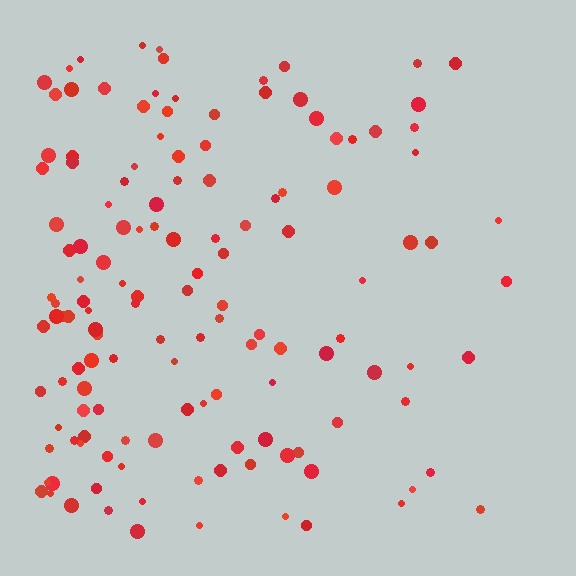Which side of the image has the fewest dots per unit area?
The right.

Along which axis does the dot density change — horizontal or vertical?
Horizontal.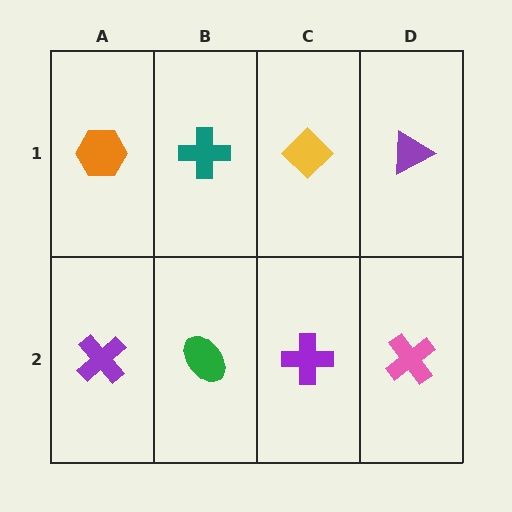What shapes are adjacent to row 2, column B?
A teal cross (row 1, column B), a purple cross (row 2, column A), a purple cross (row 2, column C).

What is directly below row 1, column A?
A purple cross.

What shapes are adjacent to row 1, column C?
A purple cross (row 2, column C), a teal cross (row 1, column B), a purple triangle (row 1, column D).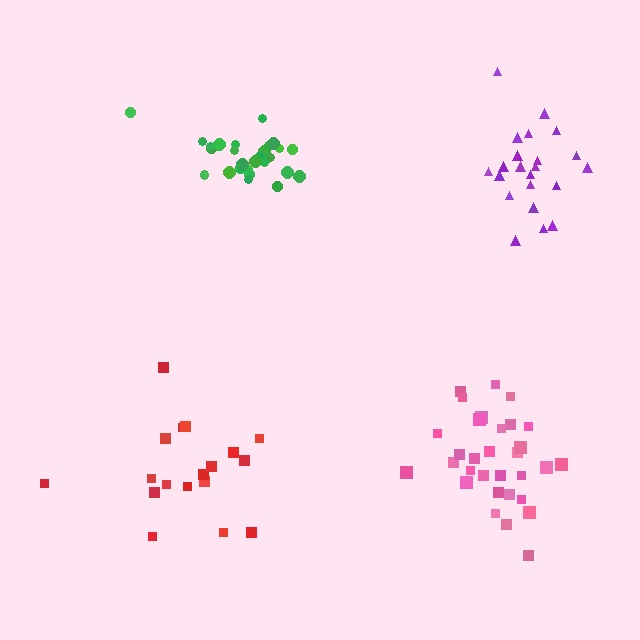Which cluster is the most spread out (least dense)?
Red.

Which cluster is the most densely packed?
Green.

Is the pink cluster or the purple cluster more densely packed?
Purple.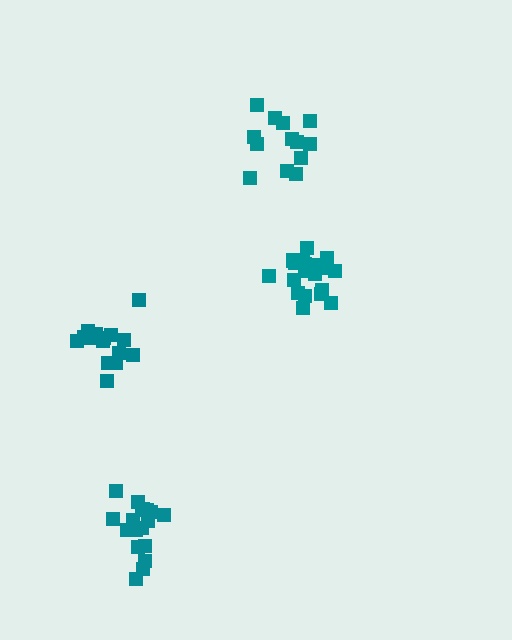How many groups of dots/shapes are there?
There are 4 groups.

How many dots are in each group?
Group 1: 19 dots, Group 2: 13 dots, Group 3: 16 dots, Group 4: 18 dots (66 total).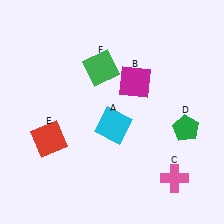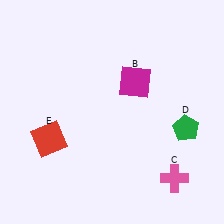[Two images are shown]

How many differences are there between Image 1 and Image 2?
There are 2 differences between the two images.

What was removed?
The green square (F), the cyan square (A) were removed in Image 2.